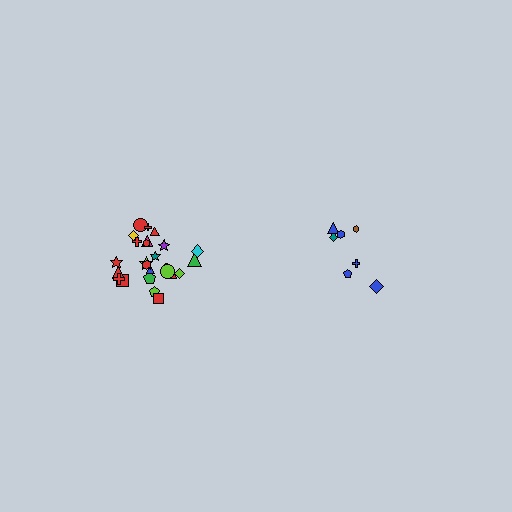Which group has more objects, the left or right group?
The left group.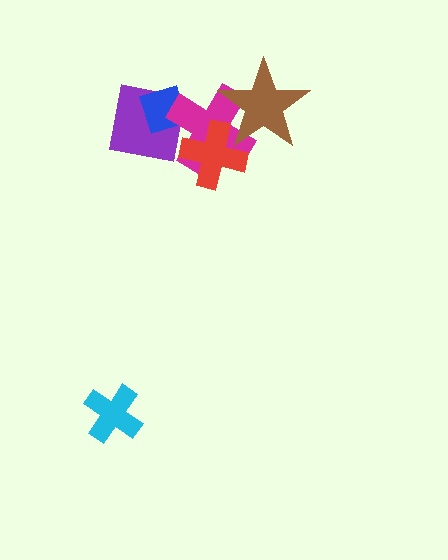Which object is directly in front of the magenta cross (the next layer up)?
The red cross is directly in front of the magenta cross.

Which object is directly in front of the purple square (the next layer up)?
The blue diamond is directly in front of the purple square.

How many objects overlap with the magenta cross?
4 objects overlap with the magenta cross.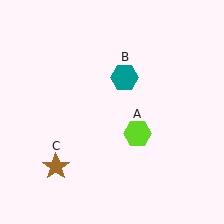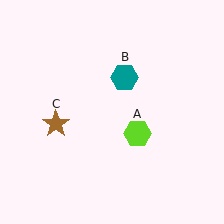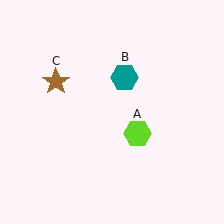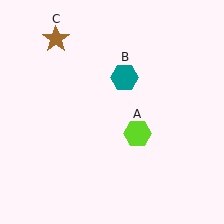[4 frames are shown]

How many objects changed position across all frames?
1 object changed position: brown star (object C).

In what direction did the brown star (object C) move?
The brown star (object C) moved up.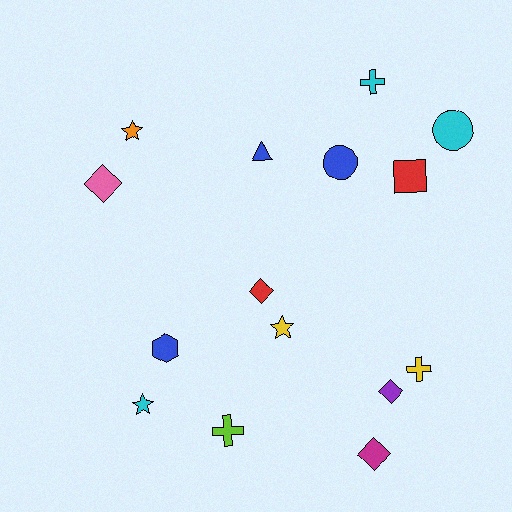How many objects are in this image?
There are 15 objects.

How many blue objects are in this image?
There are 3 blue objects.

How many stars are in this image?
There are 3 stars.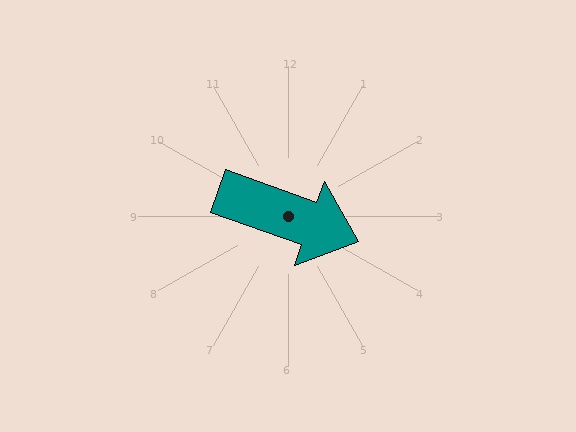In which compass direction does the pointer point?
East.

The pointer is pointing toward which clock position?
Roughly 4 o'clock.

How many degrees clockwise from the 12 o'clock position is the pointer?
Approximately 110 degrees.